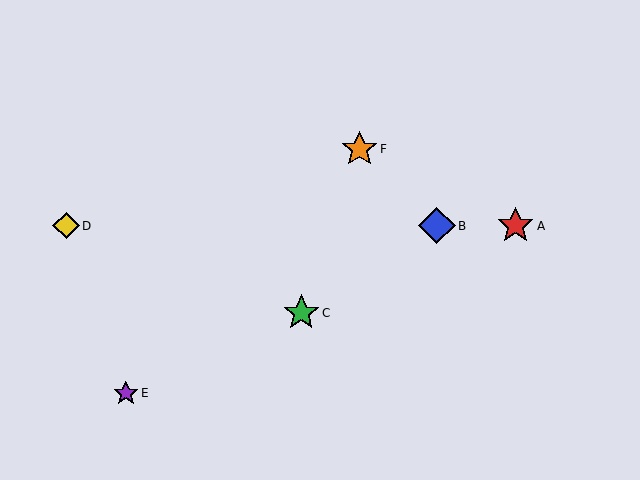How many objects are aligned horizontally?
3 objects (A, B, D) are aligned horizontally.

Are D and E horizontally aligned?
No, D is at y≈226 and E is at y≈393.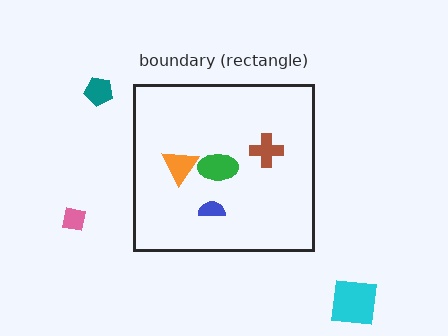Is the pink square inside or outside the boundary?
Outside.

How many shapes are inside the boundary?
4 inside, 3 outside.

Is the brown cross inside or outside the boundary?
Inside.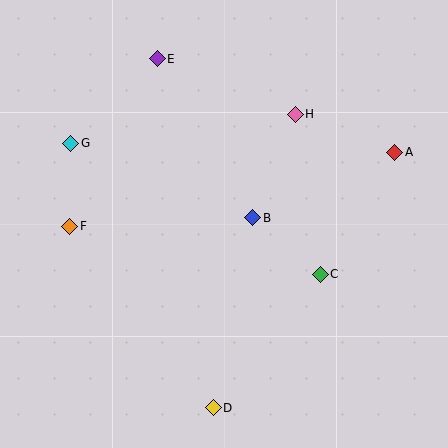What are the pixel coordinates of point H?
Point H is at (295, 114).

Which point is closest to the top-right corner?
Point A is closest to the top-right corner.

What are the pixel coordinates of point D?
Point D is at (213, 408).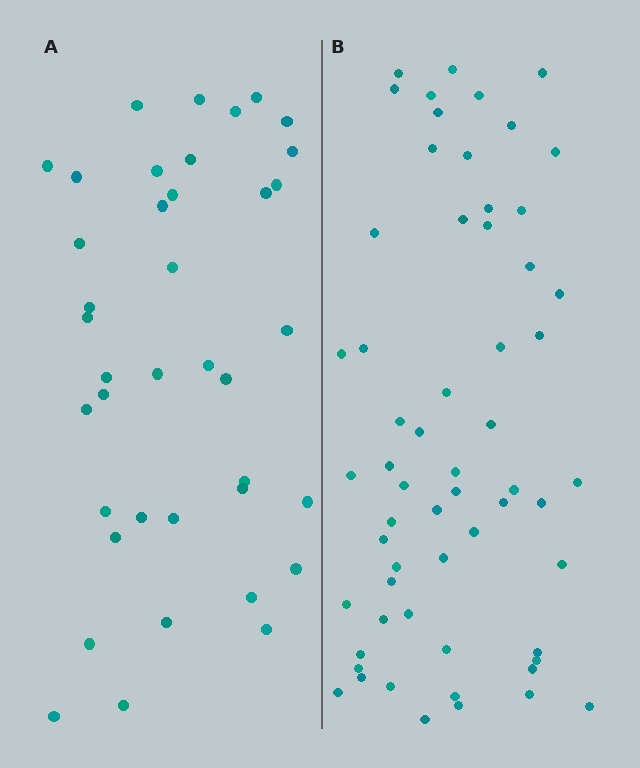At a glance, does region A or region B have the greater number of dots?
Region B (the right region) has more dots.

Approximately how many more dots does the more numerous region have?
Region B has approximately 20 more dots than region A.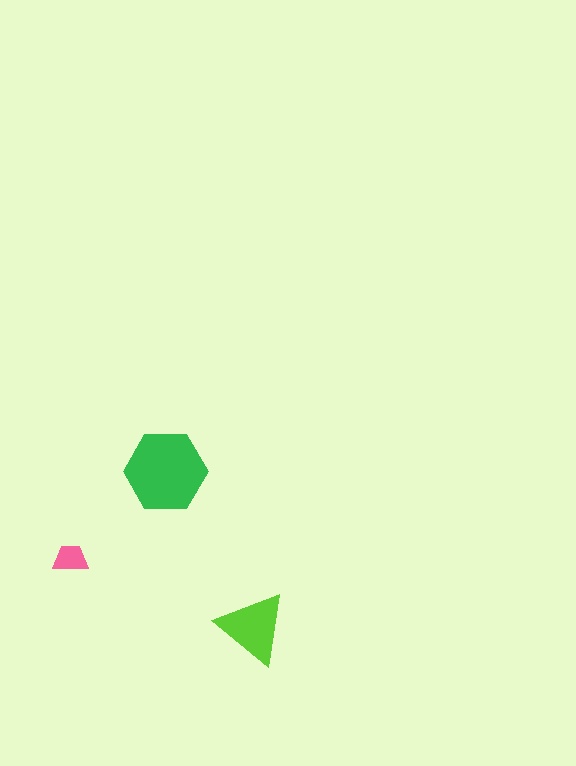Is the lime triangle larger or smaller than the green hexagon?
Smaller.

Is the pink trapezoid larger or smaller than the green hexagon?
Smaller.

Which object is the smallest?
The pink trapezoid.